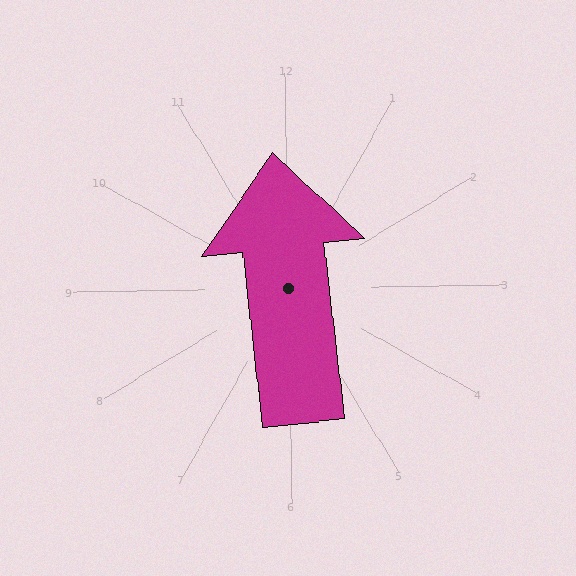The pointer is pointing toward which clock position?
Roughly 12 o'clock.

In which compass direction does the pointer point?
North.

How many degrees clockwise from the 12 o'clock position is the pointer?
Approximately 354 degrees.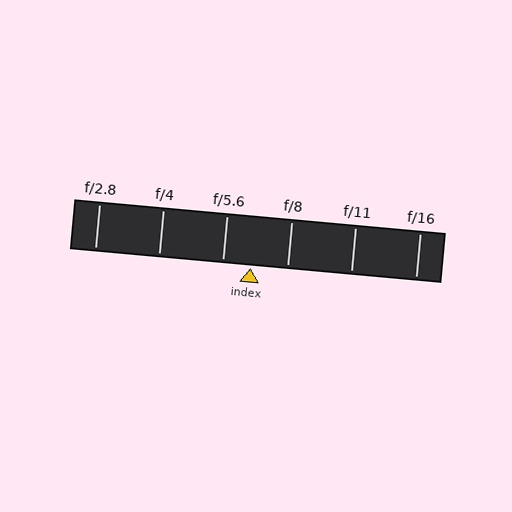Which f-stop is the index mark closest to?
The index mark is closest to f/5.6.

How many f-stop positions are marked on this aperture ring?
There are 6 f-stop positions marked.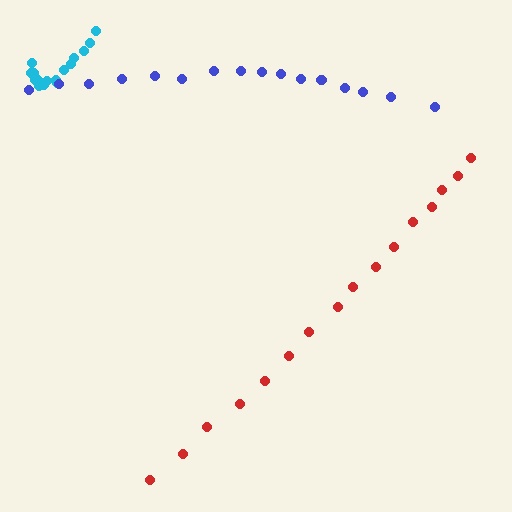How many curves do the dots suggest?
There are 3 distinct paths.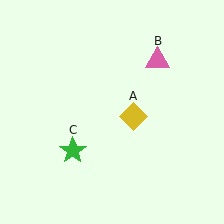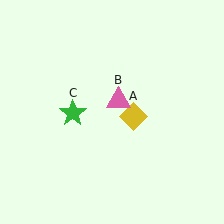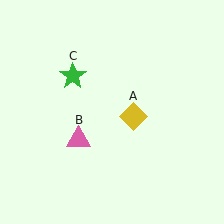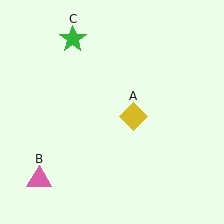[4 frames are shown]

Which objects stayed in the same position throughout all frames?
Yellow diamond (object A) remained stationary.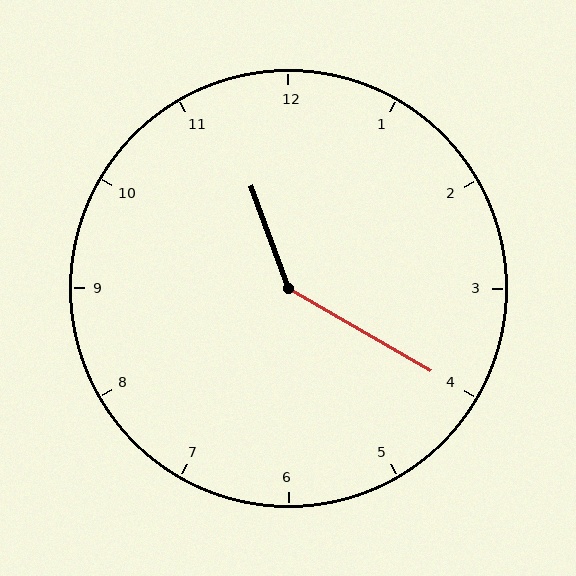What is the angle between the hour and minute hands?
Approximately 140 degrees.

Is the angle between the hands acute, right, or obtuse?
It is obtuse.